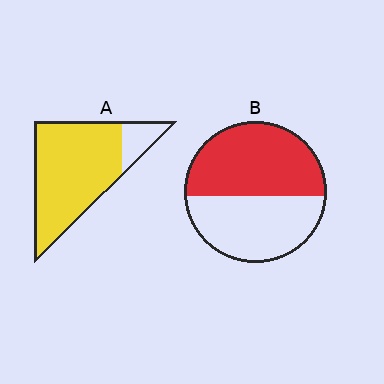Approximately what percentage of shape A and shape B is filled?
A is approximately 85% and B is approximately 55%.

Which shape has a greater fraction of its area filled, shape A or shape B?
Shape A.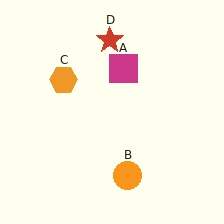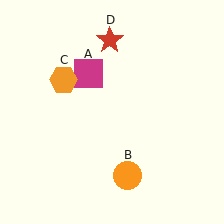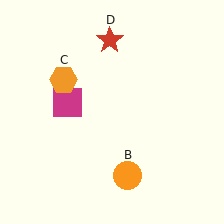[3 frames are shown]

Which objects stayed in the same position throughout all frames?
Orange circle (object B) and orange hexagon (object C) and red star (object D) remained stationary.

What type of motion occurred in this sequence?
The magenta square (object A) rotated counterclockwise around the center of the scene.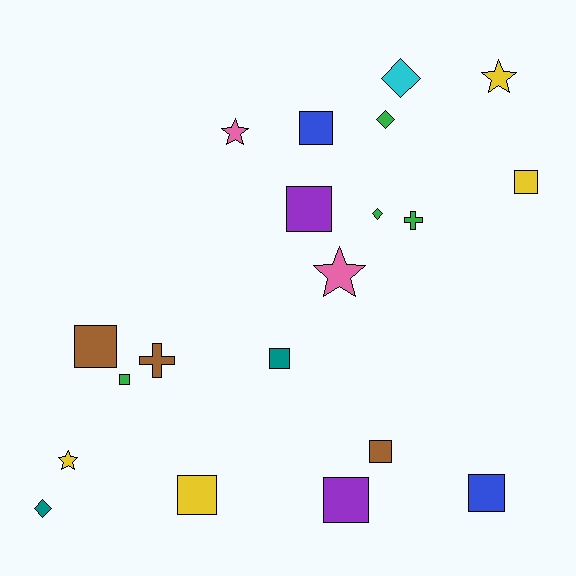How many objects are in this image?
There are 20 objects.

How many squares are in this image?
There are 10 squares.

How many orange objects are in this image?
There are no orange objects.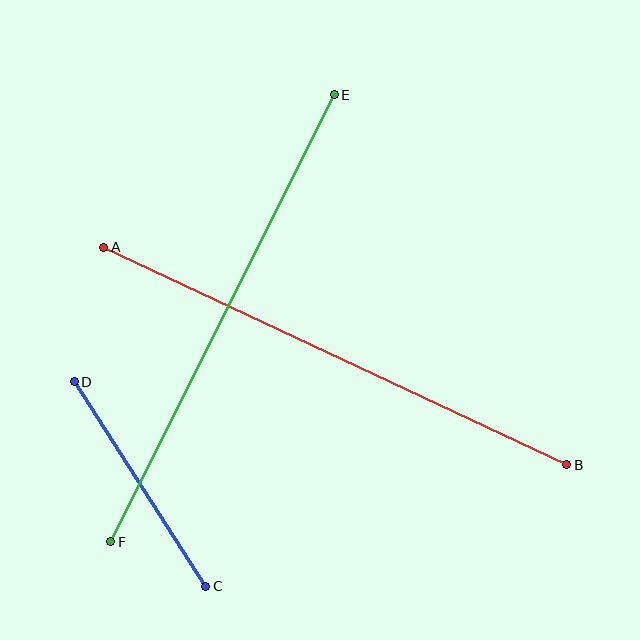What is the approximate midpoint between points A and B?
The midpoint is at approximately (335, 356) pixels.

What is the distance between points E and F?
The distance is approximately 500 pixels.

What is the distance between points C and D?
The distance is approximately 243 pixels.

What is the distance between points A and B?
The distance is approximately 511 pixels.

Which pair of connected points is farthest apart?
Points A and B are farthest apart.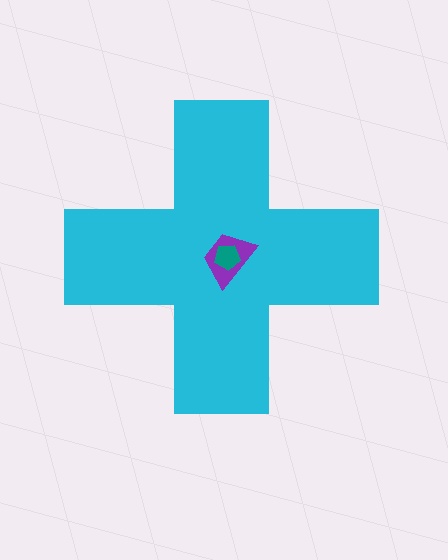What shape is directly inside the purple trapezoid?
The teal pentagon.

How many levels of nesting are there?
3.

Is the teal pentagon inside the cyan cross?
Yes.